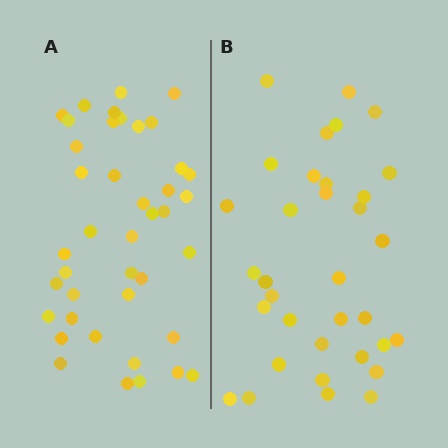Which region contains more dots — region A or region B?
Region A (the left region) has more dots.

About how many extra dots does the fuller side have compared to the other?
Region A has roughly 8 or so more dots than region B.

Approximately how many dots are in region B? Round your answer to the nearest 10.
About 30 dots. (The exact count is 34, which rounds to 30.)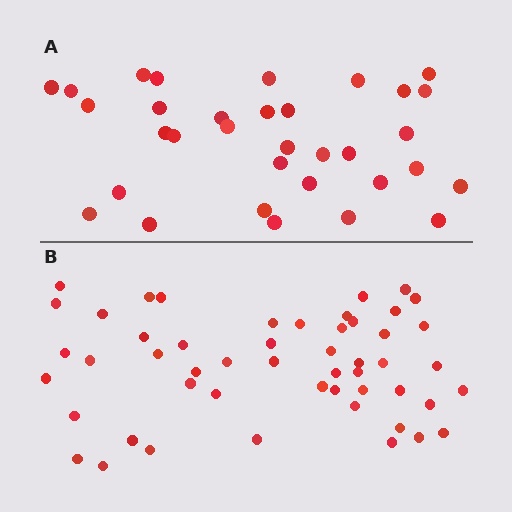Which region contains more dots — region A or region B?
Region B (the bottom region) has more dots.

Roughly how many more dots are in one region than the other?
Region B has approximately 20 more dots than region A.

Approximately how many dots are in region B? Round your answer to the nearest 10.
About 50 dots. (The exact count is 51, which rounds to 50.)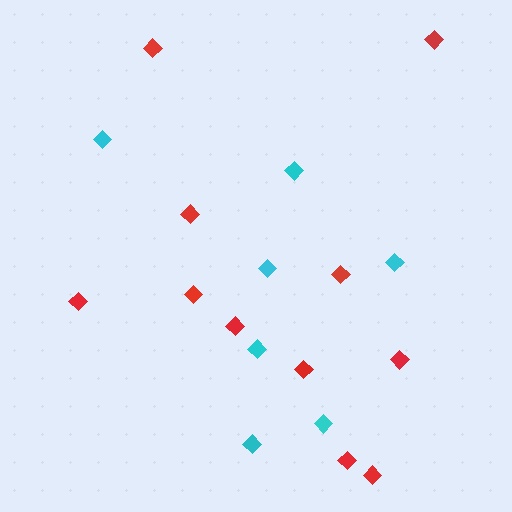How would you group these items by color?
There are 2 groups: one group of red diamonds (11) and one group of cyan diamonds (7).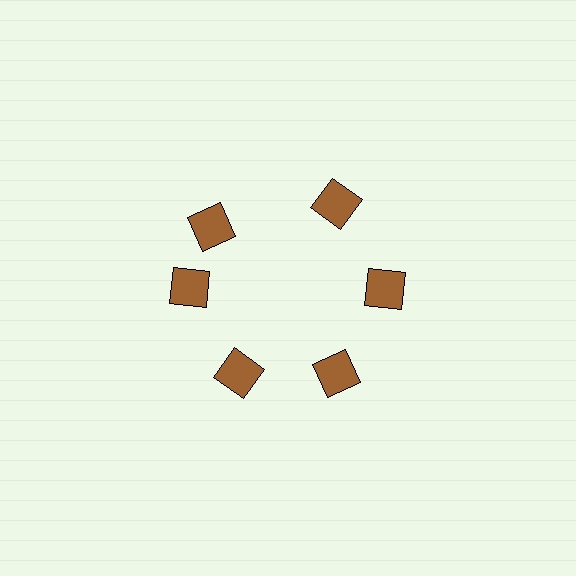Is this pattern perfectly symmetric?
No. The 6 brown squares are arranged in a ring, but one element near the 11 o'clock position is rotated out of alignment along the ring, breaking the 6-fold rotational symmetry.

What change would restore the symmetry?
The symmetry would be restored by rotating it back into even spacing with its neighbors so that all 6 squares sit at equal angles and equal distance from the center.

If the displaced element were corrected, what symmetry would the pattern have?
It would have 6-fold rotational symmetry — the pattern would map onto itself every 60 degrees.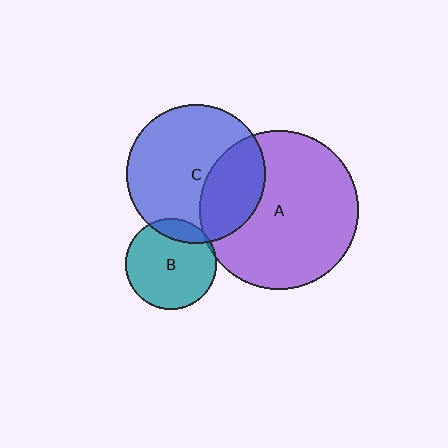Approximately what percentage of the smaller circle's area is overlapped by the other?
Approximately 15%.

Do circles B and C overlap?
Yes.